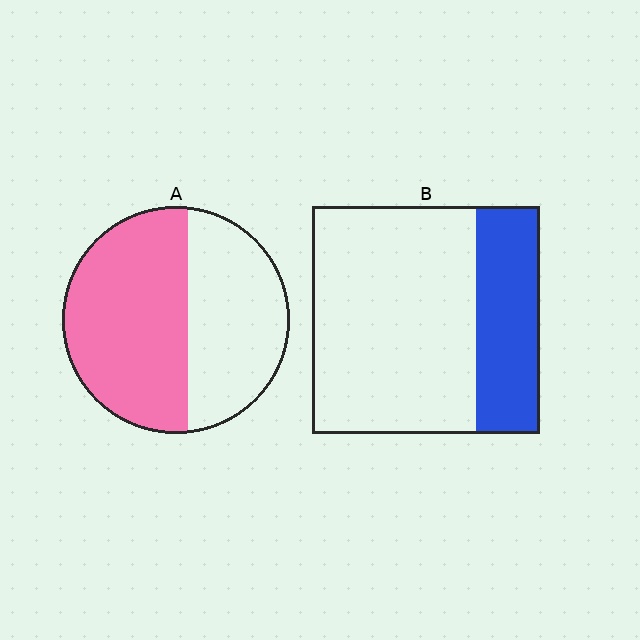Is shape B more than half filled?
No.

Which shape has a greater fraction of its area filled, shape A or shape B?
Shape A.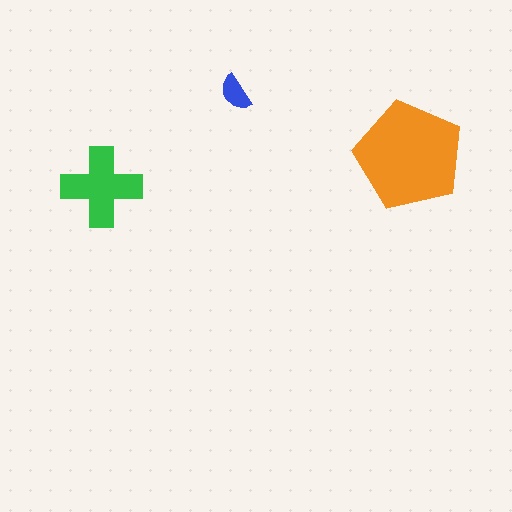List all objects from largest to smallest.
The orange pentagon, the green cross, the blue semicircle.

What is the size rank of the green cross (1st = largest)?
2nd.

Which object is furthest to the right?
The orange pentagon is rightmost.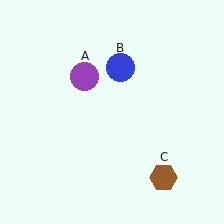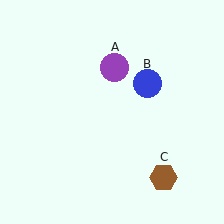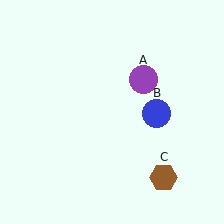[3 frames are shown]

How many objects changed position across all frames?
2 objects changed position: purple circle (object A), blue circle (object B).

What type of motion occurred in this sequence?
The purple circle (object A), blue circle (object B) rotated clockwise around the center of the scene.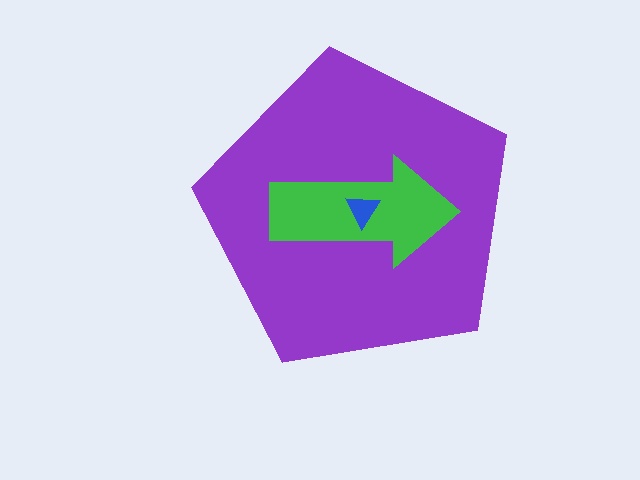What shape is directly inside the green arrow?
The blue triangle.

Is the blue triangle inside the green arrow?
Yes.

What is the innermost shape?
The blue triangle.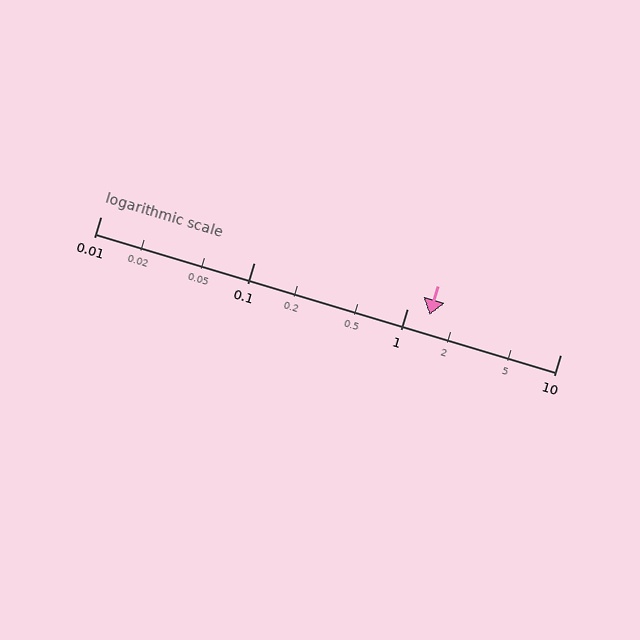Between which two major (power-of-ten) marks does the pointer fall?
The pointer is between 1 and 10.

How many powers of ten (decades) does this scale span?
The scale spans 3 decades, from 0.01 to 10.